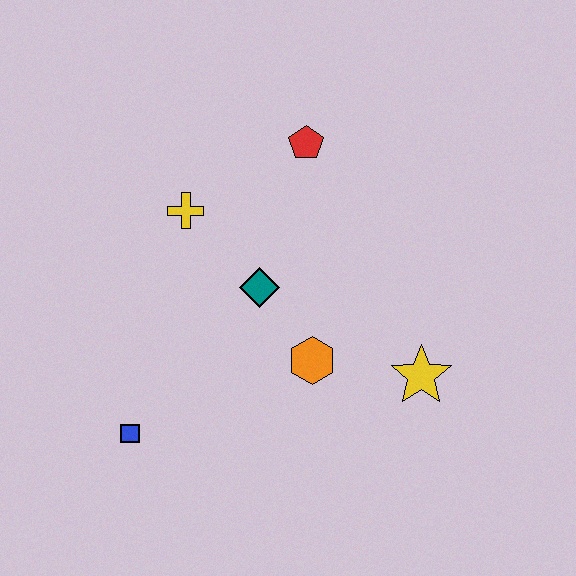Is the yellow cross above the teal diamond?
Yes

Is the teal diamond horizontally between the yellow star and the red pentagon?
No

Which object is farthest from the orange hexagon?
The red pentagon is farthest from the orange hexagon.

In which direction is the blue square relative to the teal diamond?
The blue square is below the teal diamond.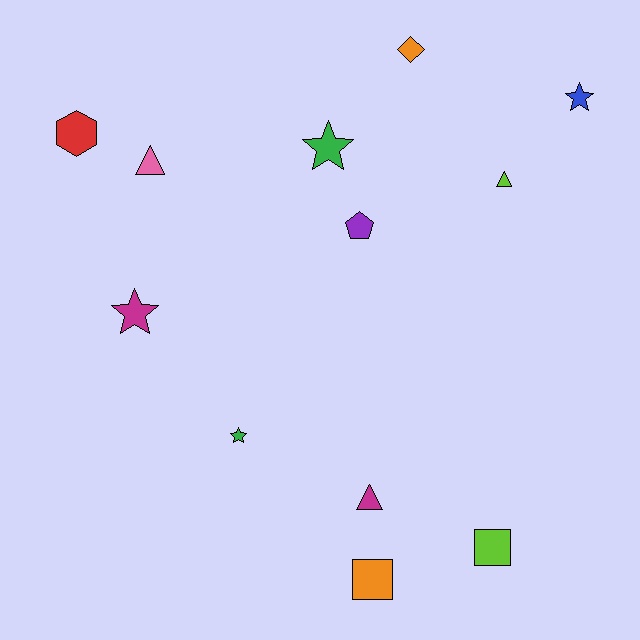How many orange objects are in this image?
There are 2 orange objects.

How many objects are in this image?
There are 12 objects.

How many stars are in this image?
There are 4 stars.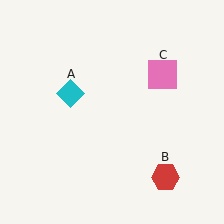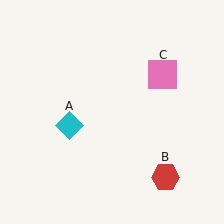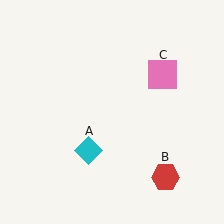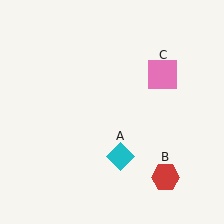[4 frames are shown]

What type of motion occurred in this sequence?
The cyan diamond (object A) rotated counterclockwise around the center of the scene.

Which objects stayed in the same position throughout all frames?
Red hexagon (object B) and pink square (object C) remained stationary.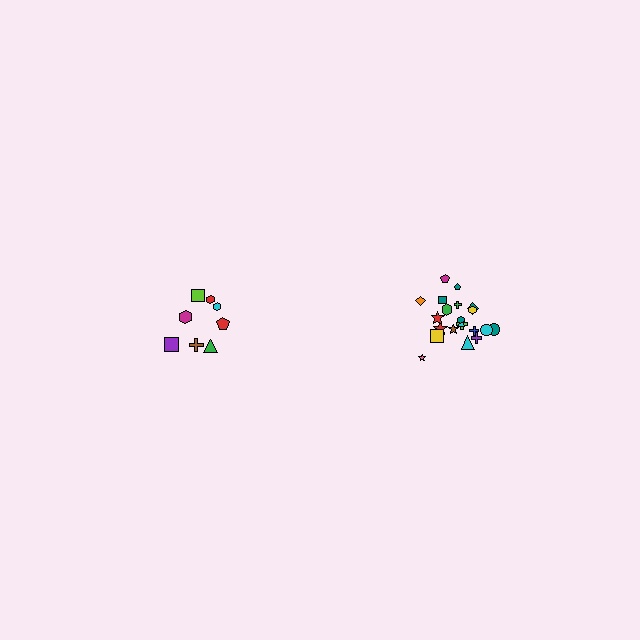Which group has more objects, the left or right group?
The right group.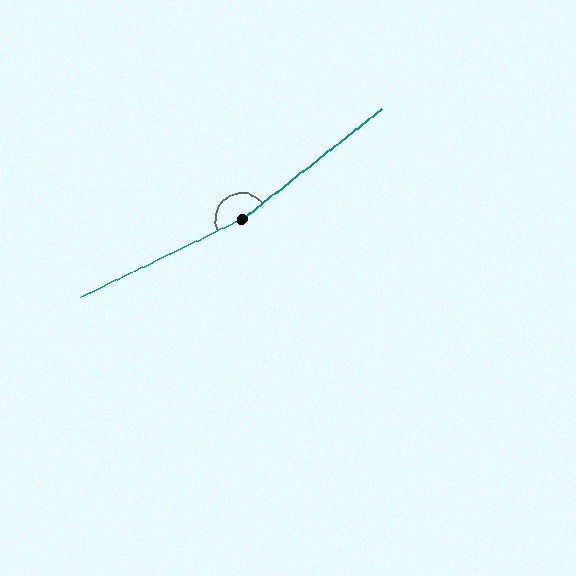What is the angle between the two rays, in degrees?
Approximately 168 degrees.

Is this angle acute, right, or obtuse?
It is obtuse.